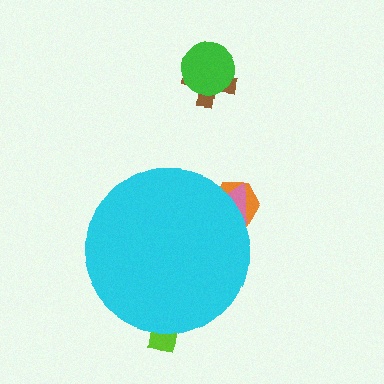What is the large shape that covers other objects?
A cyan circle.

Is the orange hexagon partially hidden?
Yes, the orange hexagon is partially hidden behind the cyan circle.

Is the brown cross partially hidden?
No, the brown cross is fully visible.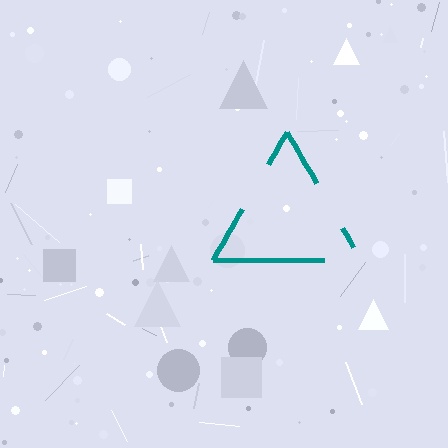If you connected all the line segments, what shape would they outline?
They would outline a triangle.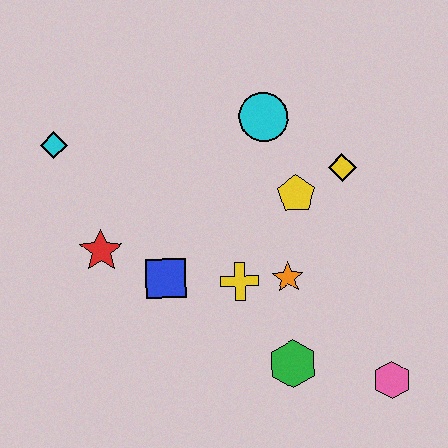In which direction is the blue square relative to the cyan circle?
The blue square is below the cyan circle.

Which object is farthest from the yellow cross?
The cyan diamond is farthest from the yellow cross.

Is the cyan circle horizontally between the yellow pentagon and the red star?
Yes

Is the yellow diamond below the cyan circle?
Yes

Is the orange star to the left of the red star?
No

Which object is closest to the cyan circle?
The yellow pentagon is closest to the cyan circle.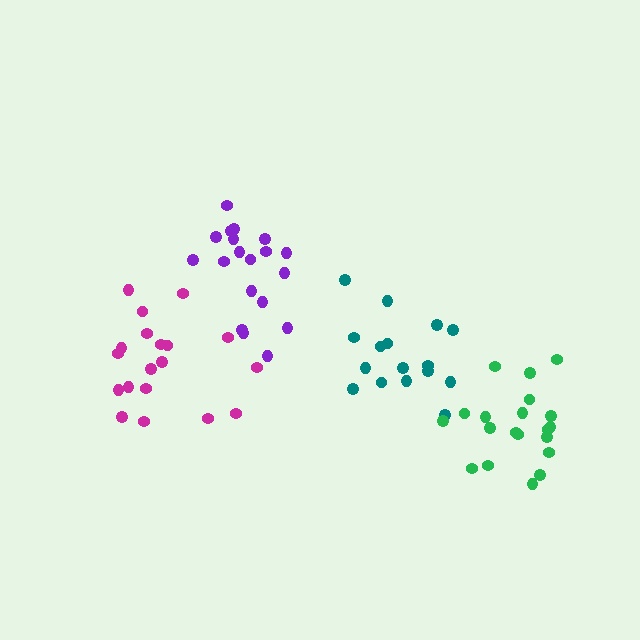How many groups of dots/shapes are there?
There are 4 groups.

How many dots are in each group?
Group 1: 19 dots, Group 2: 16 dots, Group 3: 19 dots, Group 4: 20 dots (74 total).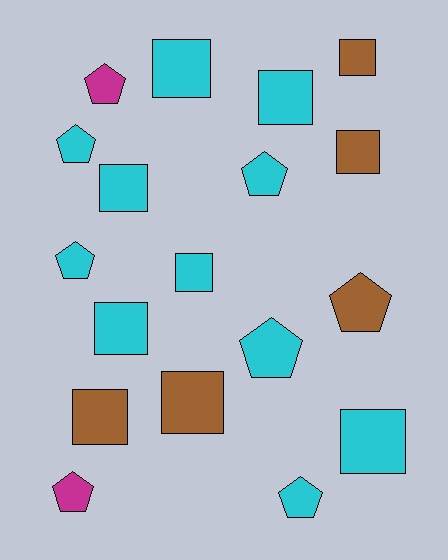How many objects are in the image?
There are 18 objects.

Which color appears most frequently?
Cyan, with 11 objects.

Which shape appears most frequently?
Square, with 10 objects.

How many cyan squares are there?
There are 6 cyan squares.